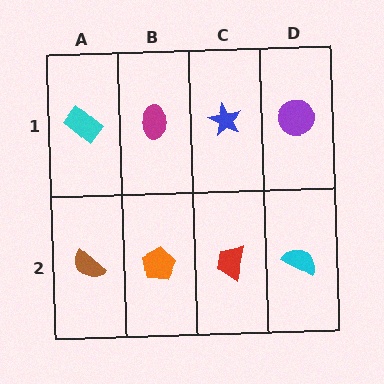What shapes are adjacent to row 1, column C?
A red trapezoid (row 2, column C), a magenta ellipse (row 1, column B), a purple circle (row 1, column D).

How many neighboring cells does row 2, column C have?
3.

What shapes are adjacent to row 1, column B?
An orange pentagon (row 2, column B), a cyan rectangle (row 1, column A), a blue star (row 1, column C).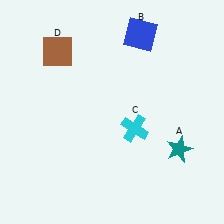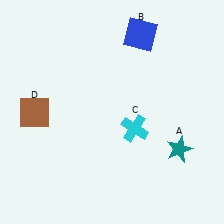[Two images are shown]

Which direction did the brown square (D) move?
The brown square (D) moved down.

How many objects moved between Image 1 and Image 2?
1 object moved between the two images.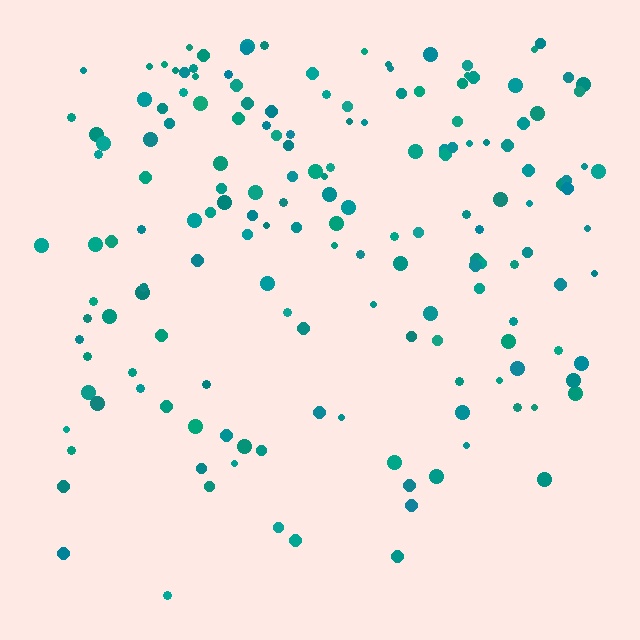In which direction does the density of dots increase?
From bottom to top, with the top side densest.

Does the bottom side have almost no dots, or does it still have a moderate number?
Still a moderate number, just noticeably fewer than the top.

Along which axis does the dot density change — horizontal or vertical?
Vertical.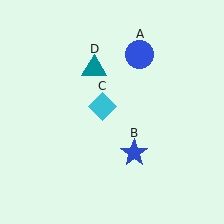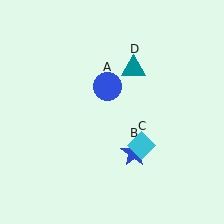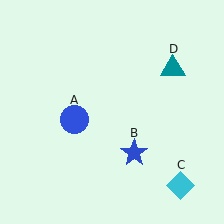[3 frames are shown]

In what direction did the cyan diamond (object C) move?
The cyan diamond (object C) moved down and to the right.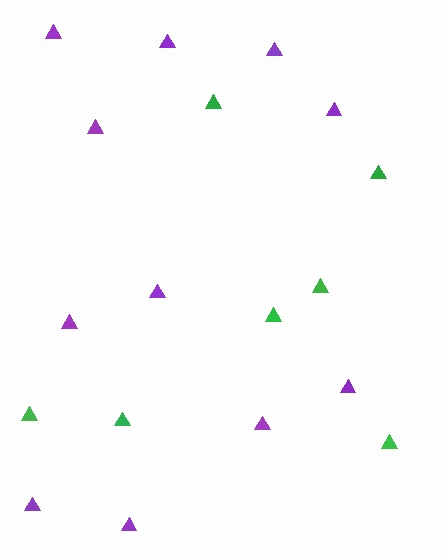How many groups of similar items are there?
There are 2 groups: one group of purple triangles (11) and one group of green triangles (7).